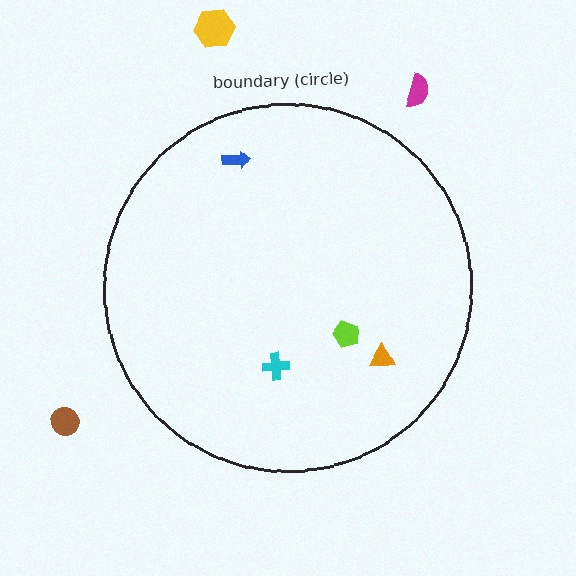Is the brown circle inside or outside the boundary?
Outside.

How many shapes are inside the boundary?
4 inside, 3 outside.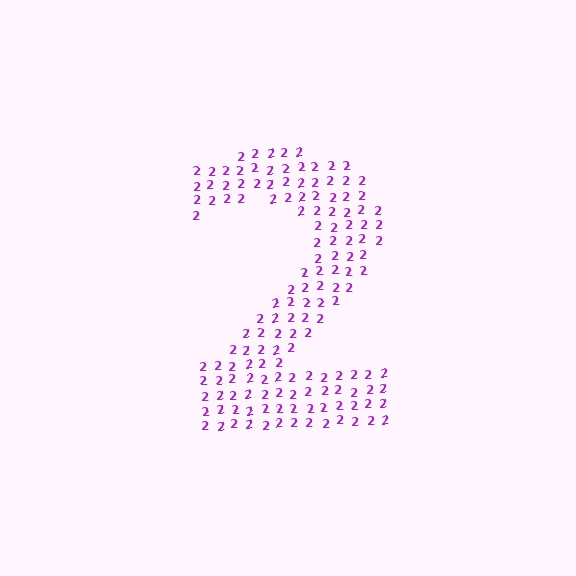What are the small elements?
The small elements are digit 2's.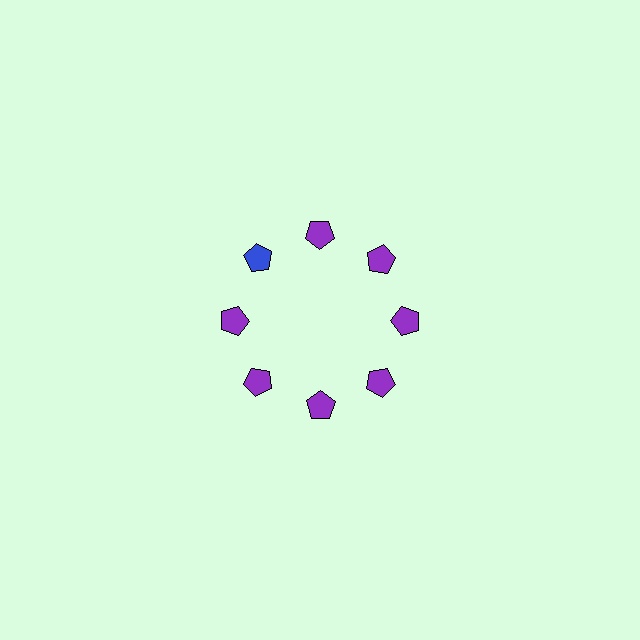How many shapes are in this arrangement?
There are 8 shapes arranged in a ring pattern.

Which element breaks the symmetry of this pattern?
The blue pentagon at roughly the 10 o'clock position breaks the symmetry. All other shapes are purple pentagons.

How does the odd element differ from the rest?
It has a different color: blue instead of purple.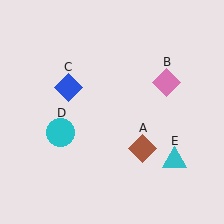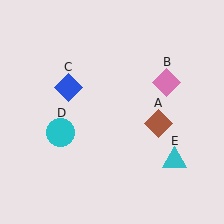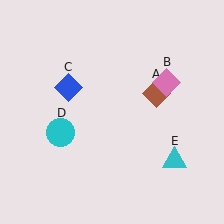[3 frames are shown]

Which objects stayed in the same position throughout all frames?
Pink diamond (object B) and blue diamond (object C) and cyan circle (object D) and cyan triangle (object E) remained stationary.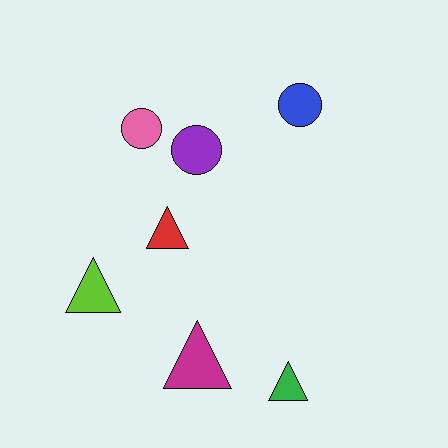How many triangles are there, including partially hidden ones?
There are 4 triangles.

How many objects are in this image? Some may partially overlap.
There are 7 objects.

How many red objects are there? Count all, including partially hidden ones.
There is 1 red object.